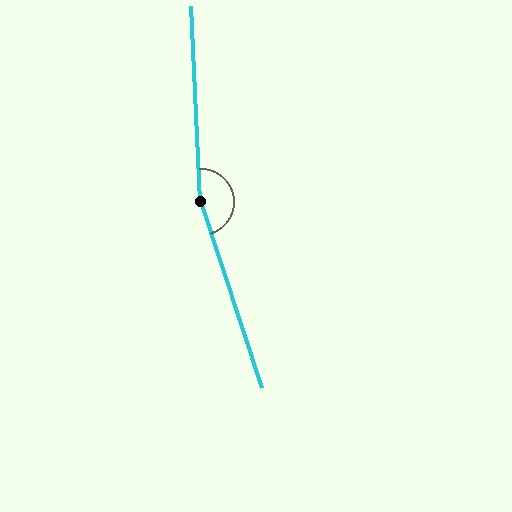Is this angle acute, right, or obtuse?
It is obtuse.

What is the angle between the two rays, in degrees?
Approximately 165 degrees.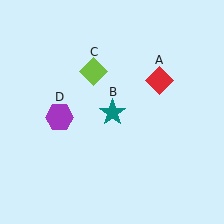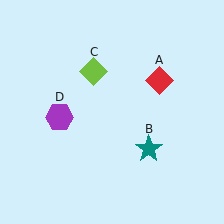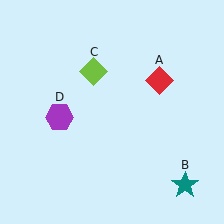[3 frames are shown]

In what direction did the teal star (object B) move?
The teal star (object B) moved down and to the right.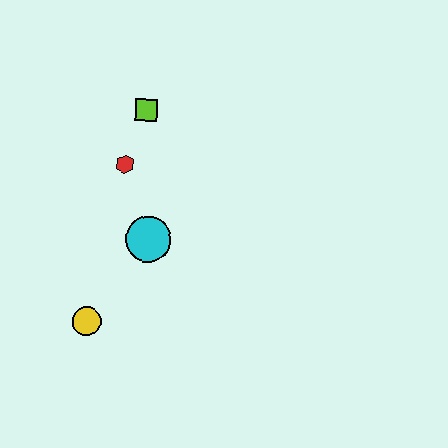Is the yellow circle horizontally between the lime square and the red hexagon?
No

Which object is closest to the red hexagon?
The lime square is closest to the red hexagon.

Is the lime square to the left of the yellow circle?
No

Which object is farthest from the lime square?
The yellow circle is farthest from the lime square.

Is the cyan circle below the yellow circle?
No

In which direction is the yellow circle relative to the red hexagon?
The yellow circle is below the red hexagon.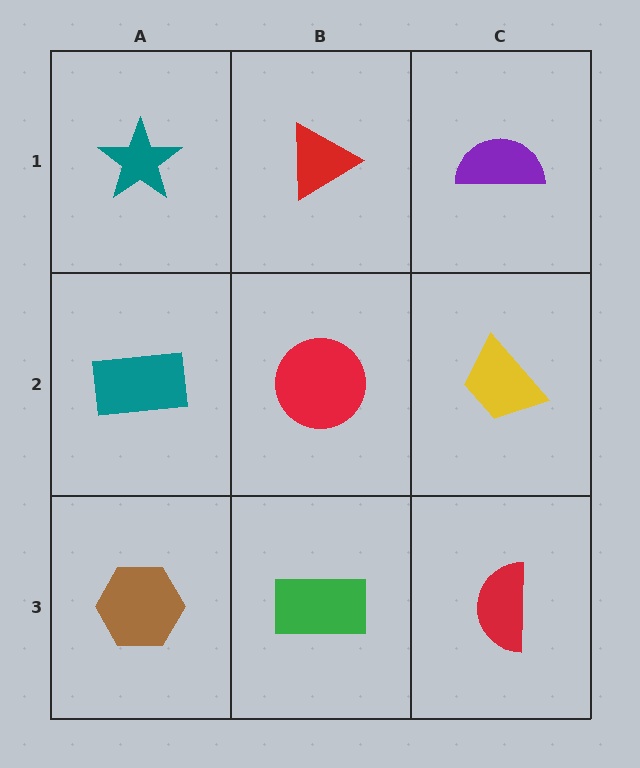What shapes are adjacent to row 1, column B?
A red circle (row 2, column B), a teal star (row 1, column A), a purple semicircle (row 1, column C).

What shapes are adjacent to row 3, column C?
A yellow trapezoid (row 2, column C), a green rectangle (row 3, column B).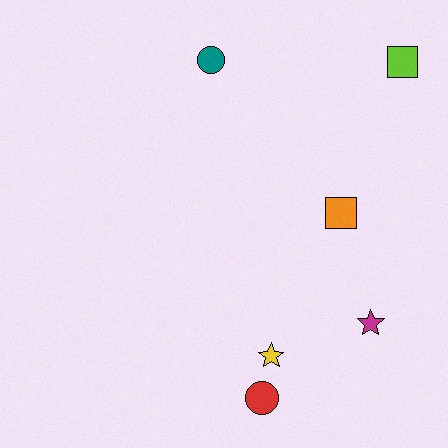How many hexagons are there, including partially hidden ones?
There are no hexagons.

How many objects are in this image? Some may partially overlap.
There are 6 objects.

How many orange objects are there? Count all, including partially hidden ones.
There is 1 orange object.